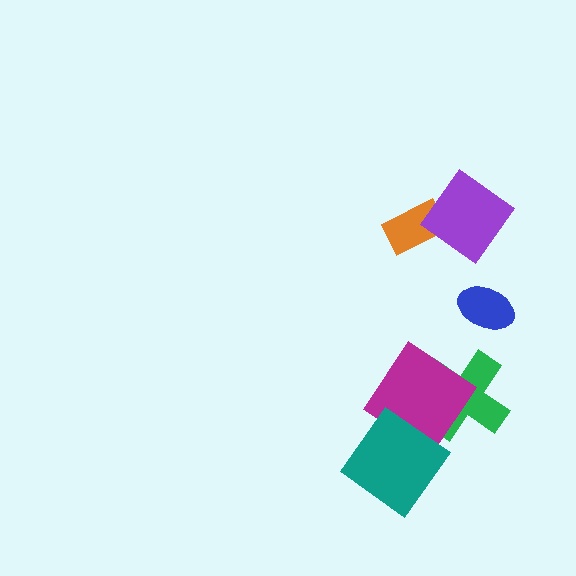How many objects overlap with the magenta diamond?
2 objects overlap with the magenta diamond.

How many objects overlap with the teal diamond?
1 object overlaps with the teal diamond.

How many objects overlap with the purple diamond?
1 object overlaps with the purple diamond.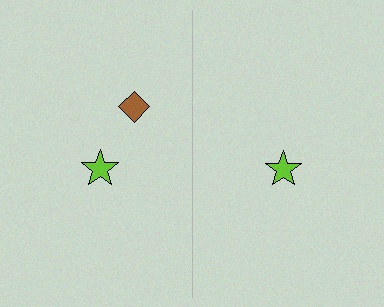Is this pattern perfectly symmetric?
No, the pattern is not perfectly symmetric. A brown diamond is missing from the right side.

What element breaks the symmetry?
A brown diamond is missing from the right side.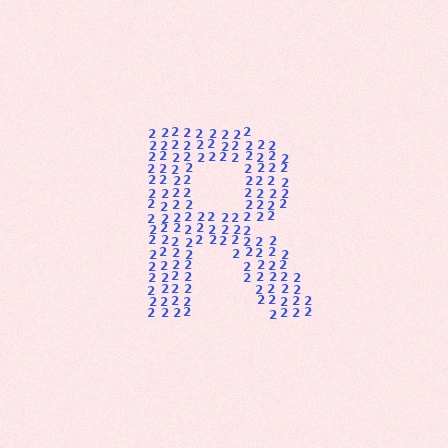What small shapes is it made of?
It is made of small digit 2's.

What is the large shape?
The large shape is the letter R.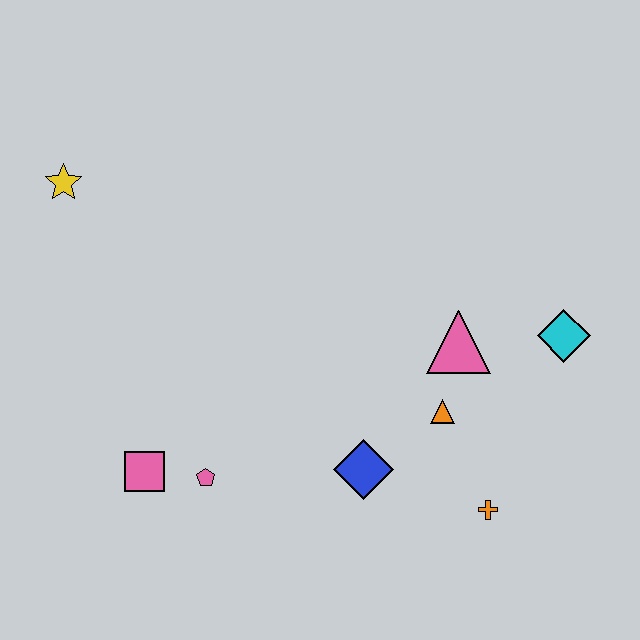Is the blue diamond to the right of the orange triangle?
No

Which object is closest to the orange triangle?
The pink triangle is closest to the orange triangle.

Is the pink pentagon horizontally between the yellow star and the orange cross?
Yes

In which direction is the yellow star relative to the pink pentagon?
The yellow star is above the pink pentagon.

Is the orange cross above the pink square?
No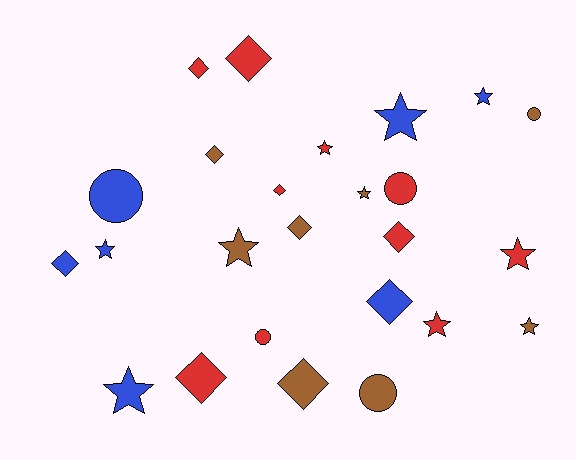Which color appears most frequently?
Red, with 10 objects.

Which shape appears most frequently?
Diamond, with 10 objects.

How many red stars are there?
There are 3 red stars.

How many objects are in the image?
There are 25 objects.